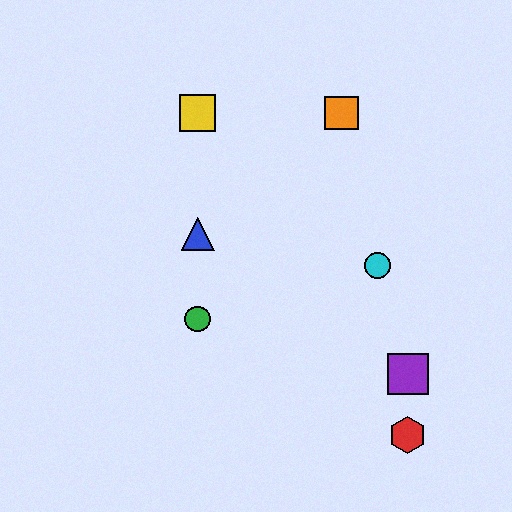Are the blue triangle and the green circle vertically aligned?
Yes, both are at x≈198.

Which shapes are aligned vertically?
The blue triangle, the green circle, the yellow square are aligned vertically.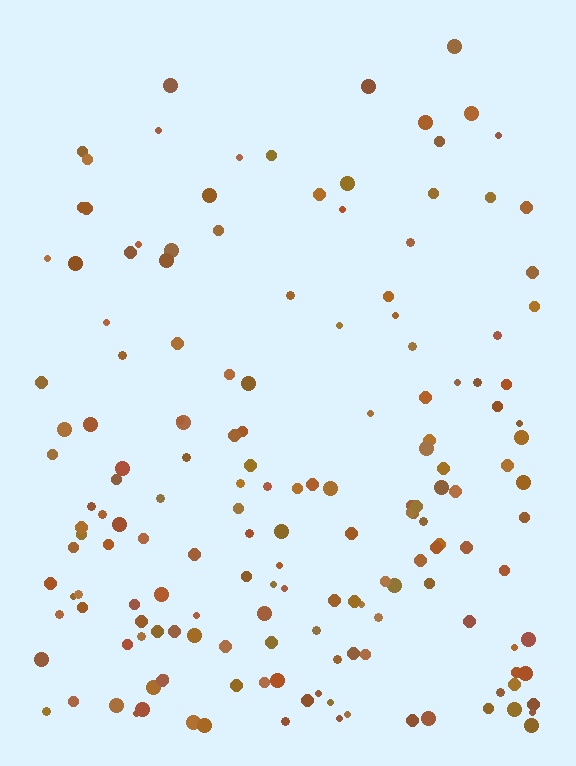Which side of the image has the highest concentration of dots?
The bottom.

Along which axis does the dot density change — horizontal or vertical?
Vertical.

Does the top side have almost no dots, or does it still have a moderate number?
Still a moderate number, just noticeably fewer than the bottom.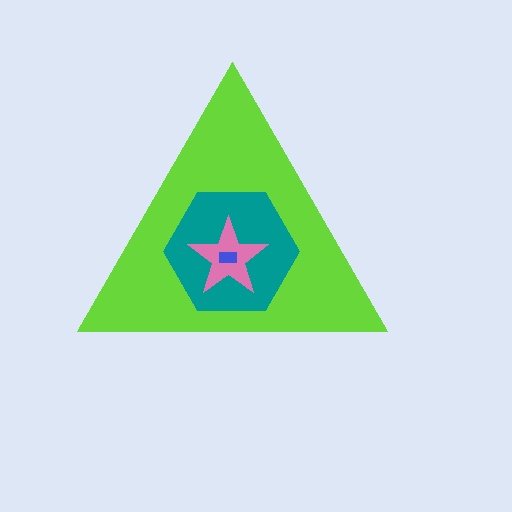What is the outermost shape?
The lime triangle.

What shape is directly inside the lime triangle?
The teal hexagon.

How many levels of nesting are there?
4.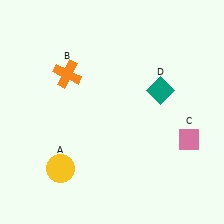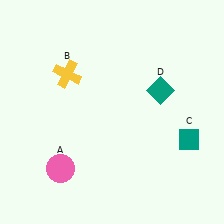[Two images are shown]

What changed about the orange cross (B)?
In Image 1, B is orange. In Image 2, it changed to yellow.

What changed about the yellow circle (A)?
In Image 1, A is yellow. In Image 2, it changed to pink.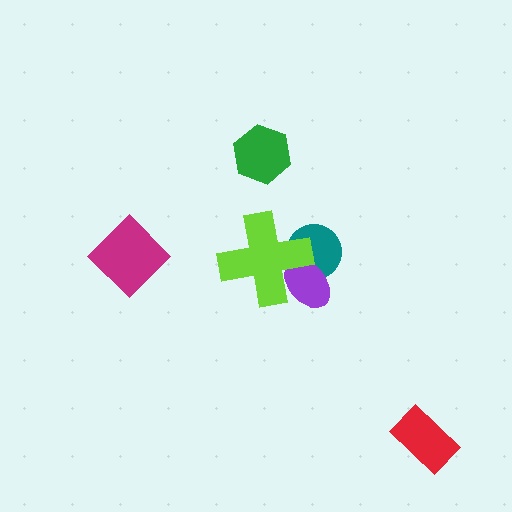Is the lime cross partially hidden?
No, no other shape covers it.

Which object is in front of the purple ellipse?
The lime cross is in front of the purple ellipse.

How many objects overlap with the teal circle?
2 objects overlap with the teal circle.